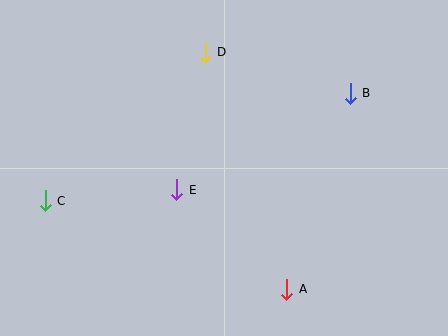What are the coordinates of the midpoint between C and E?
The midpoint between C and E is at (111, 195).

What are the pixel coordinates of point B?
Point B is at (350, 93).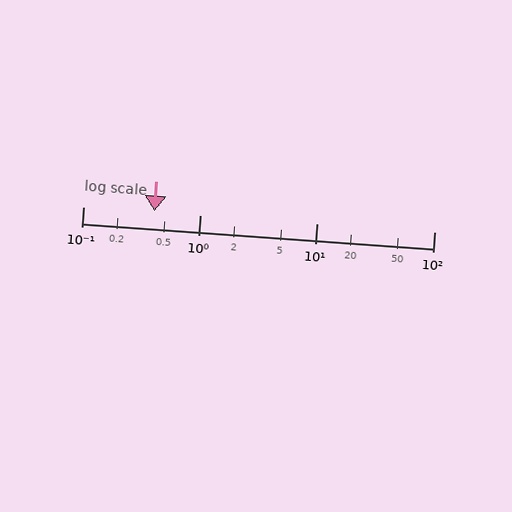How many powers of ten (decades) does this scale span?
The scale spans 3 decades, from 0.1 to 100.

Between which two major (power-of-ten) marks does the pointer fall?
The pointer is between 0.1 and 1.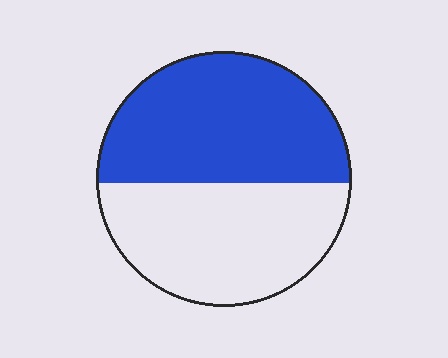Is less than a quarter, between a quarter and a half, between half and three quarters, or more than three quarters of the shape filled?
Between half and three quarters.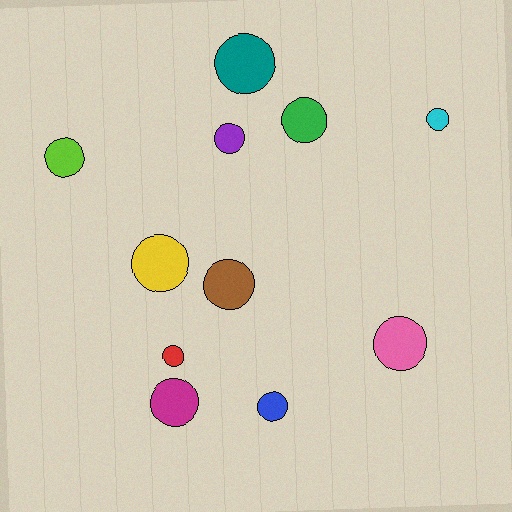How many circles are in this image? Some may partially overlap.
There are 11 circles.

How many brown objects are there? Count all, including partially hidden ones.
There is 1 brown object.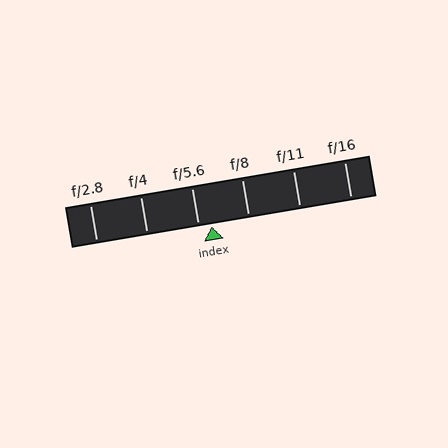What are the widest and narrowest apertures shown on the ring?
The widest aperture shown is f/2.8 and the narrowest is f/16.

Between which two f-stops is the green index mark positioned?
The index mark is between f/5.6 and f/8.